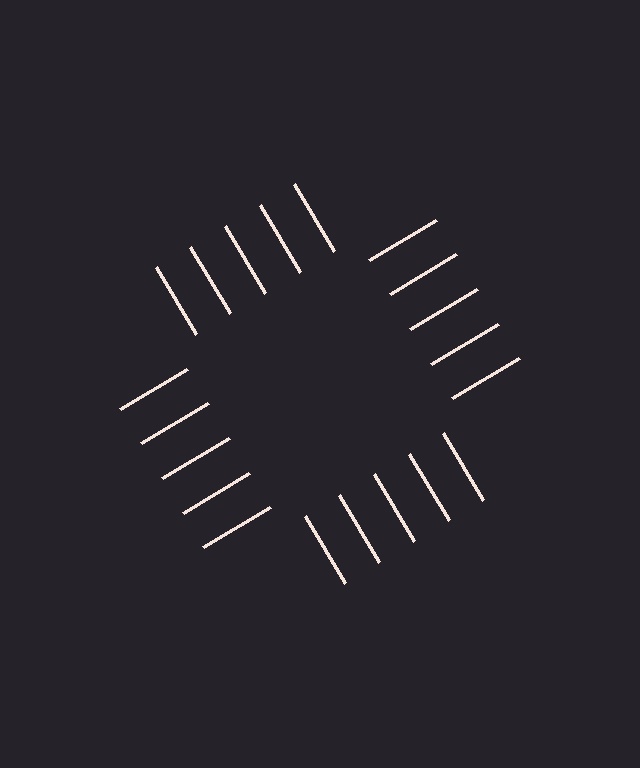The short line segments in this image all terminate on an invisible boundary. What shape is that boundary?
An illusory square — the line segments terminate on its edges but no continuous stroke is drawn.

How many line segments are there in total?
20 — 5 along each of the 4 edges.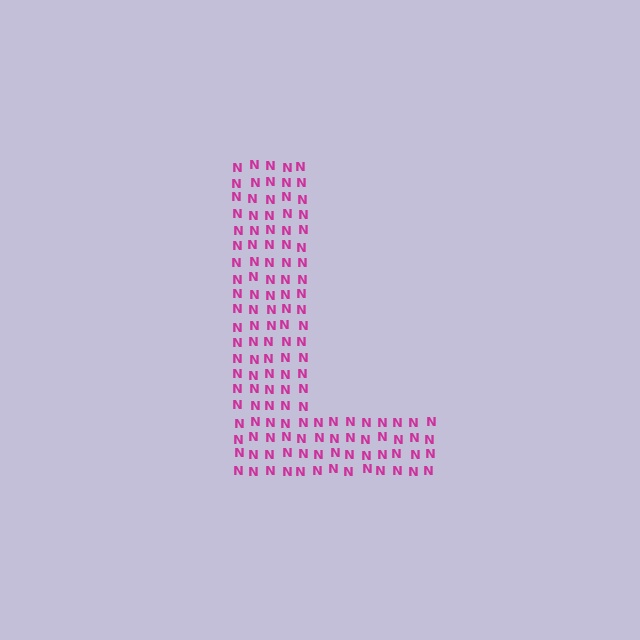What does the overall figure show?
The overall figure shows the letter L.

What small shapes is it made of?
It is made of small letter N's.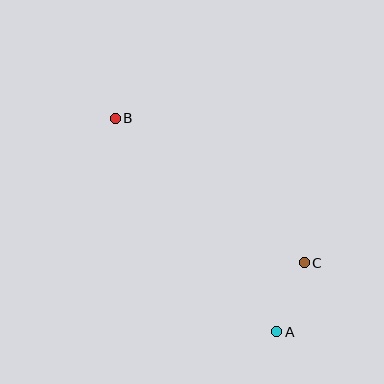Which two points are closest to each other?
Points A and C are closest to each other.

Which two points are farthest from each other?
Points A and B are farthest from each other.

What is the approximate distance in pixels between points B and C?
The distance between B and C is approximately 238 pixels.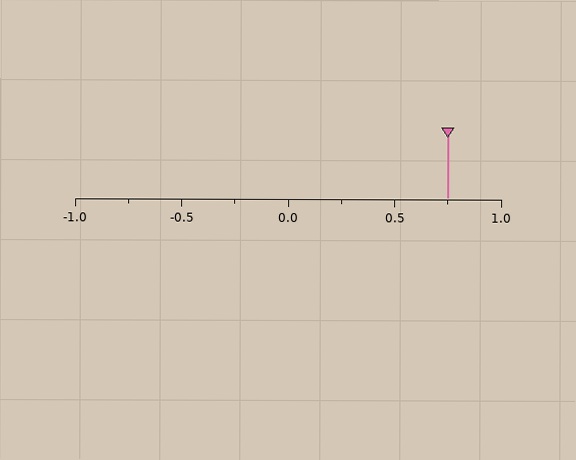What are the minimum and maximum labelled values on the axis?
The axis runs from -1.0 to 1.0.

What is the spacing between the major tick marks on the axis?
The major ticks are spaced 0.5 apart.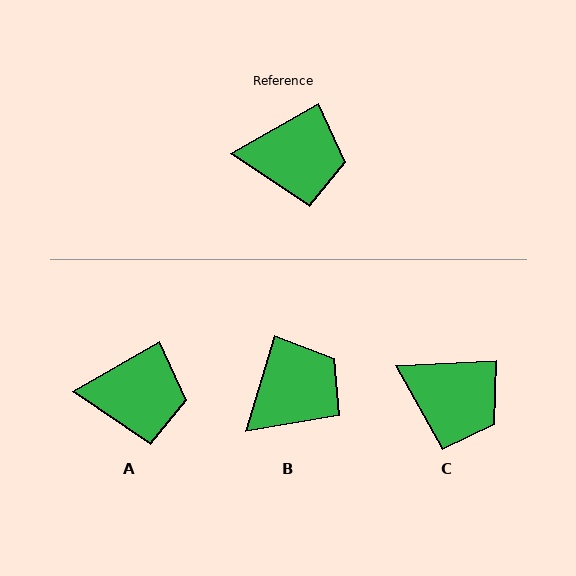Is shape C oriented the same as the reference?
No, it is off by about 26 degrees.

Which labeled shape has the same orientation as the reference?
A.